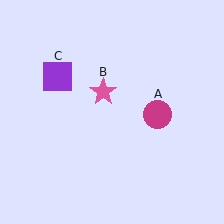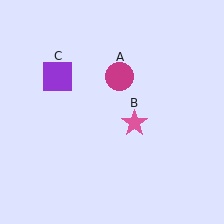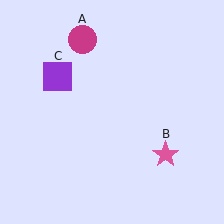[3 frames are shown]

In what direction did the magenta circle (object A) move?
The magenta circle (object A) moved up and to the left.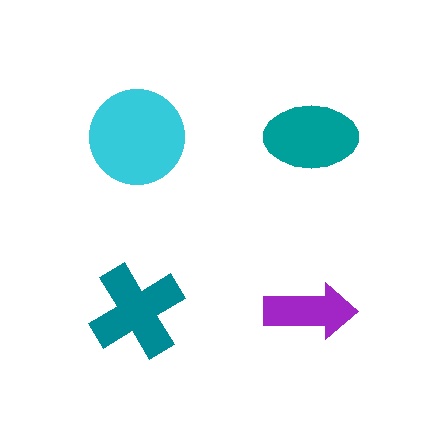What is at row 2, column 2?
A purple arrow.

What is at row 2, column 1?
A teal cross.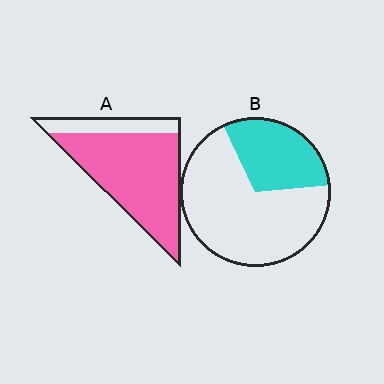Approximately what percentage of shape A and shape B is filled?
A is approximately 80% and B is approximately 30%.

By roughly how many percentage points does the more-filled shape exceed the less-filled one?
By roughly 50 percentage points (A over B).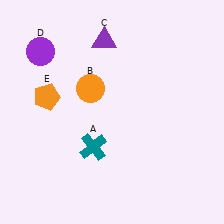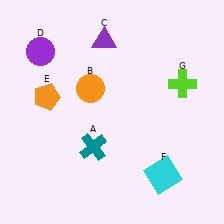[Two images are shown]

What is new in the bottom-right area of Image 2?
A cyan square (F) was added in the bottom-right area of Image 2.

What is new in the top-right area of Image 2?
A lime cross (G) was added in the top-right area of Image 2.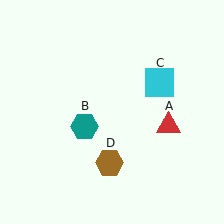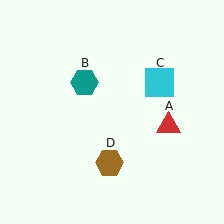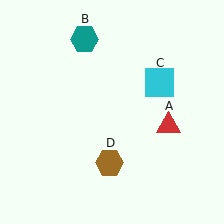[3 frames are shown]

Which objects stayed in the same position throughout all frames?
Red triangle (object A) and cyan square (object C) and brown hexagon (object D) remained stationary.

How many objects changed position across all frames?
1 object changed position: teal hexagon (object B).